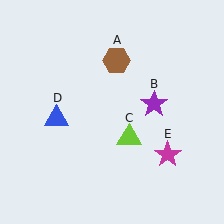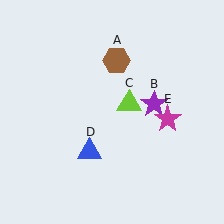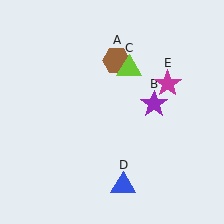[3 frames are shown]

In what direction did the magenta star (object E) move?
The magenta star (object E) moved up.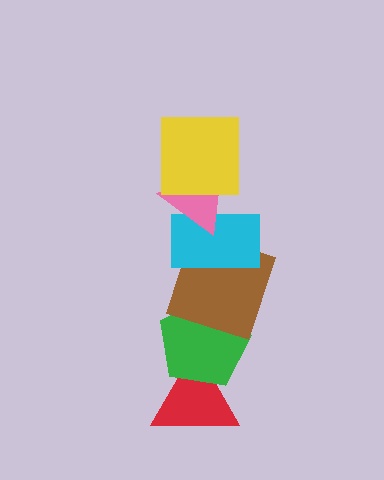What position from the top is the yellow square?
The yellow square is 1st from the top.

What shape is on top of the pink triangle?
The yellow square is on top of the pink triangle.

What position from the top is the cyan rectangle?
The cyan rectangle is 3rd from the top.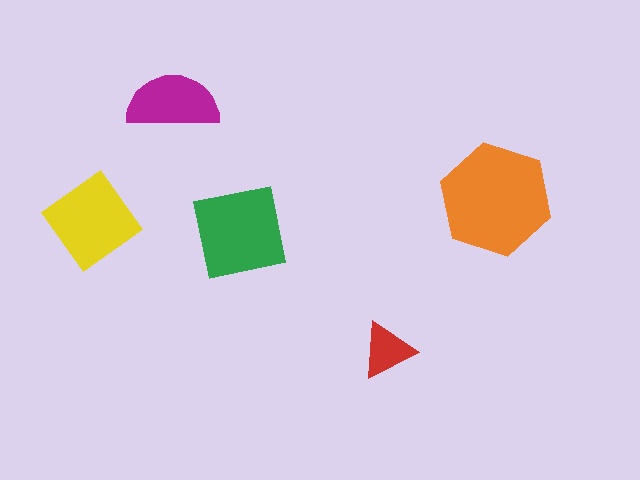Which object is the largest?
The orange hexagon.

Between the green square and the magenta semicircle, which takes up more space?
The green square.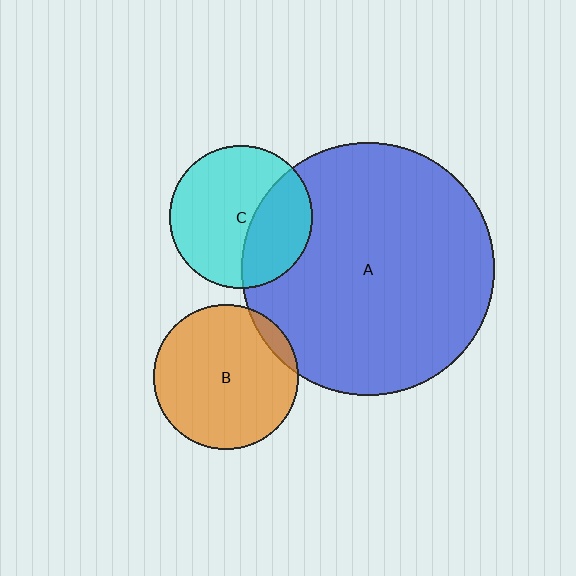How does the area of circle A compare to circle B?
Approximately 3.0 times.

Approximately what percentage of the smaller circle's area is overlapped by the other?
Approximately 35%.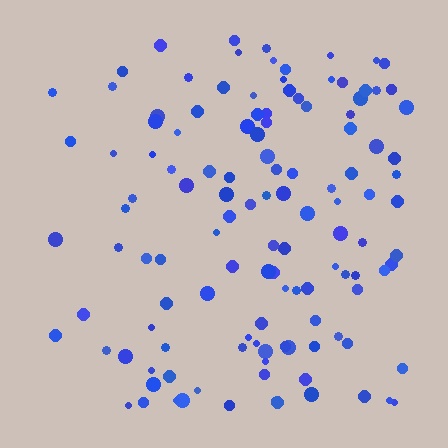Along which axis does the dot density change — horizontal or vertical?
Horizontal.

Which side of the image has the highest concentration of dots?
The right.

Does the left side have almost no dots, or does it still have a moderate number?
Still a moderate number, just noticeably fewer than the right.